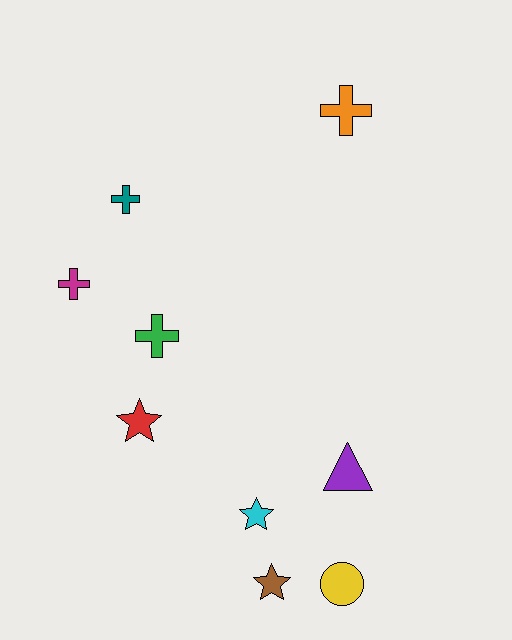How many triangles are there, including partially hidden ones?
There is 1 triangle.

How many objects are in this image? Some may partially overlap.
There are 9 objects.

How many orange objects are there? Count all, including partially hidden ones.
There is 1 orange object.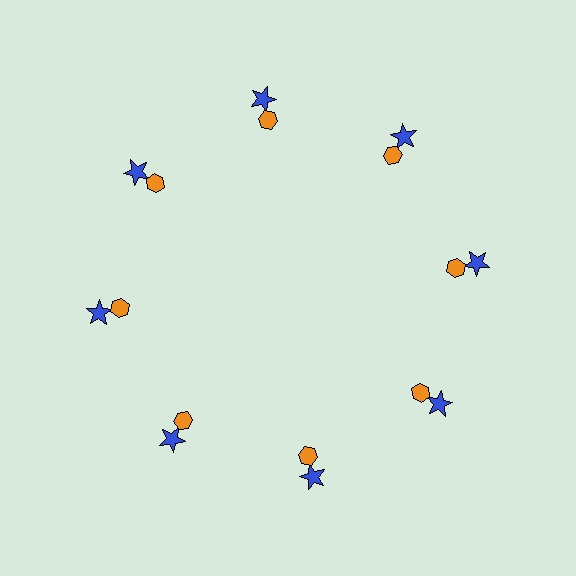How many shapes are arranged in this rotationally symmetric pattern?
There are 16 shapes, arranged in 8 groups of 2.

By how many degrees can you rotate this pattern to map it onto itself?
The pattern maps onto itself every 45 degrees of rotation.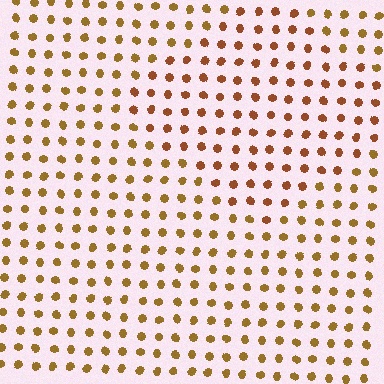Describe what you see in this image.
The image is filled with small brown elements in a uniform arrangement. A diamond-shaped region is visible where the elements are tinted to a slightly different hue, forming a subtle color boundary.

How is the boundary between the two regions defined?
The boundary is defined purely by a slight shift in hue (about 21 degrees). Spacing, size, and orientation are identical on both sides.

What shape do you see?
I see a diamond.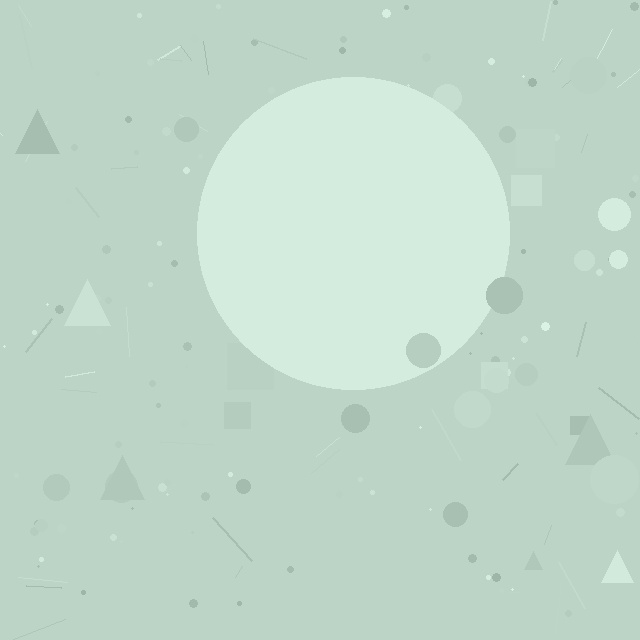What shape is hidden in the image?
A circle is hidden in the image.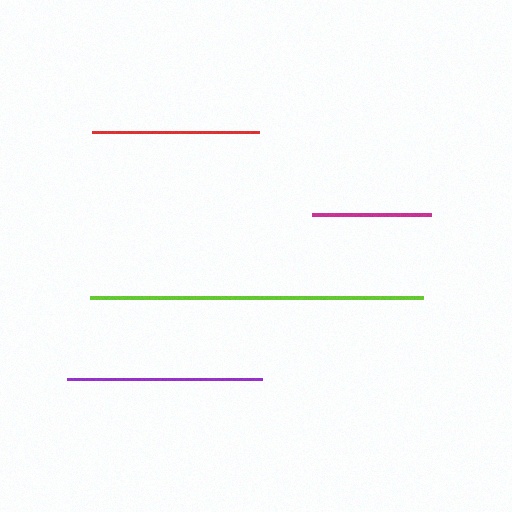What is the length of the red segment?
The red segment is approximately 167 pixels long.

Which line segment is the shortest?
The magenta line is the shortest at approximately 119 pixels.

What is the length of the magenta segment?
The magenta segment is approximately 119 pixels long.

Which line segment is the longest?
The lime line is the longest at approximately 333 pixels.